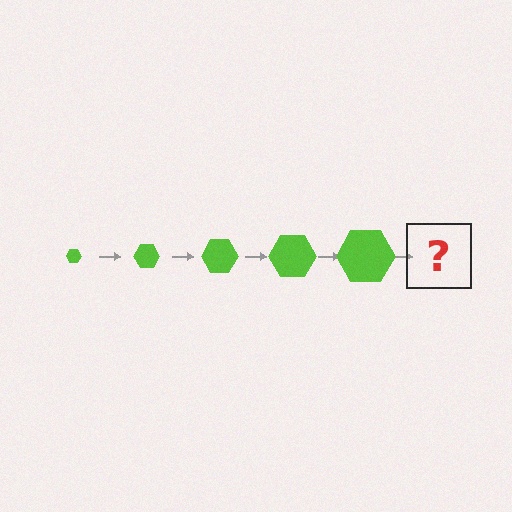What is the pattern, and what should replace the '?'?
The pattern is that the hexagon gets progressively larger each step. The '?' should be a lime hexagon, larger than the previous one.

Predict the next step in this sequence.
The next step is a lime hexagon, larger than the previous one.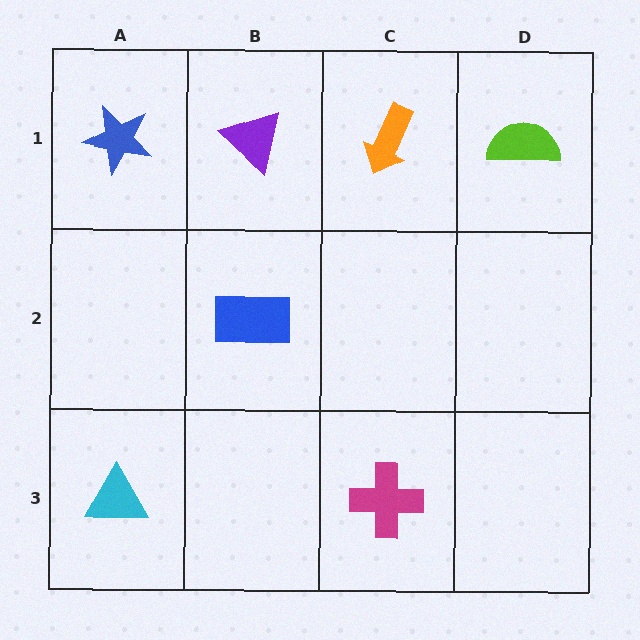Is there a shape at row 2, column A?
No, that cell is empty.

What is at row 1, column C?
An orange arrow.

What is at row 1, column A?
A blue star.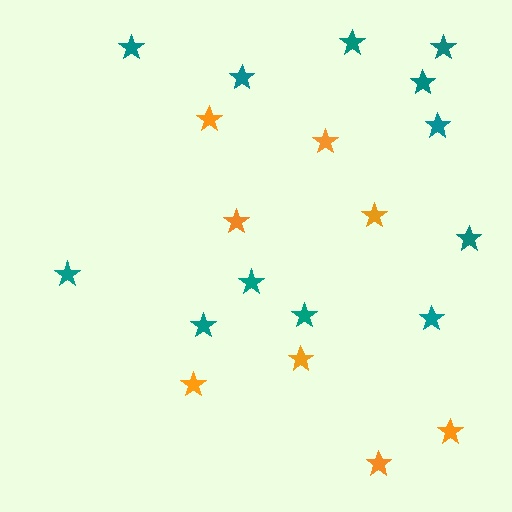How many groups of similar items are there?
There are 2 groups: one group of teal stars (12) and one group of orange stars (8).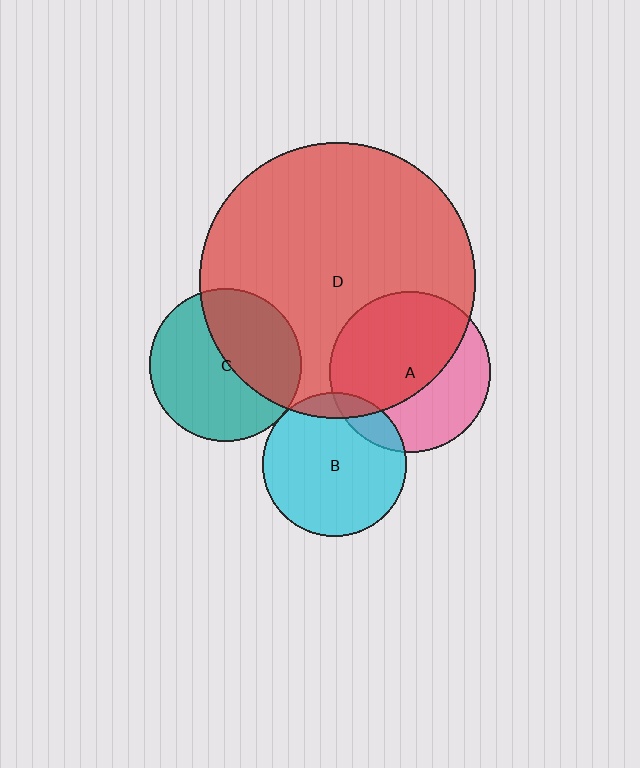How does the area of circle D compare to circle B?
Approximately 3.7 times.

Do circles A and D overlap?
Yes.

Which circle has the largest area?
Circle D (red).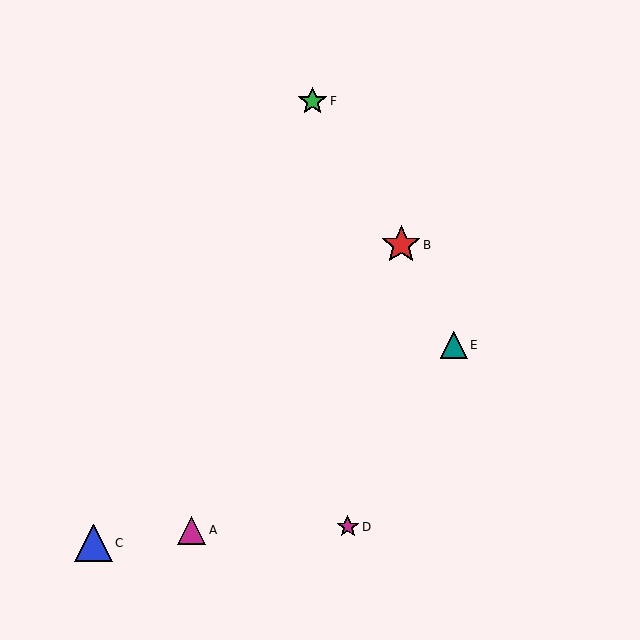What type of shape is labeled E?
Shape E is a teal triangle.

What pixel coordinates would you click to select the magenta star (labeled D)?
Click at (348, 527) to select the magenta star D.